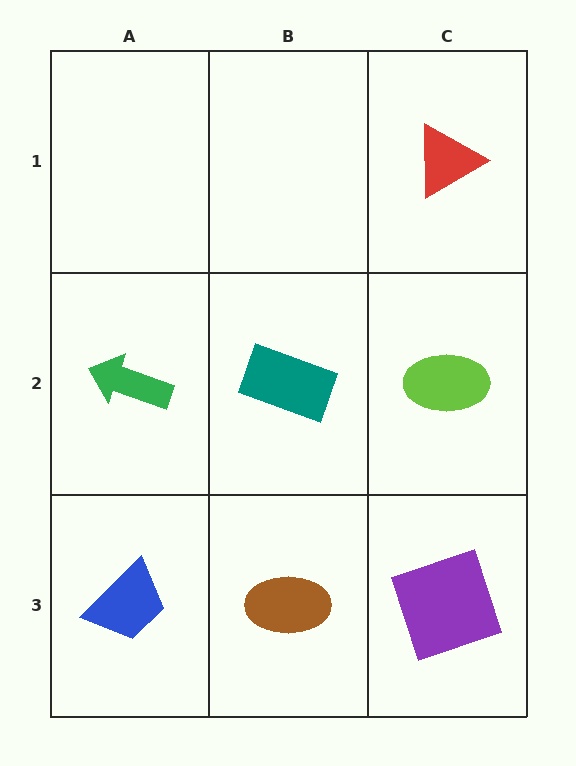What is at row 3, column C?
A purple square.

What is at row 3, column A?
A blue trapezoid.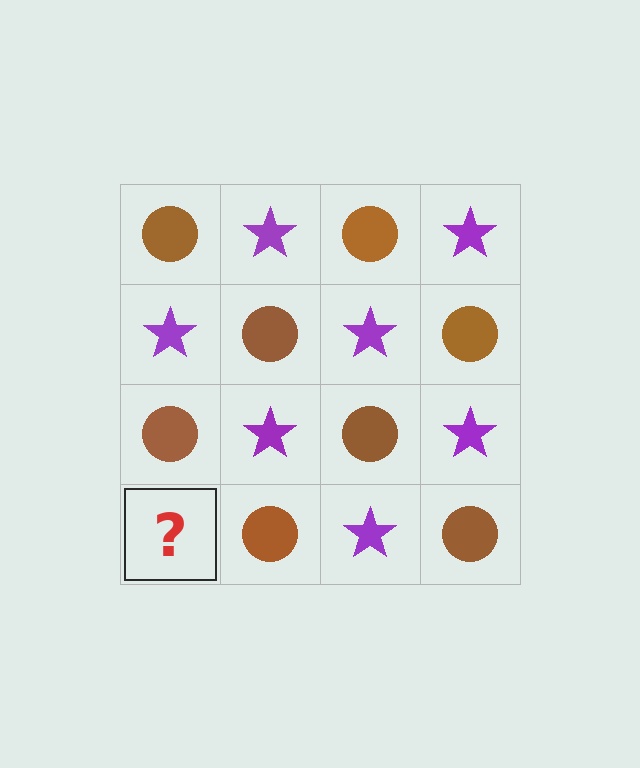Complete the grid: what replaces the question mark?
The question mark should be replaced with a purple star.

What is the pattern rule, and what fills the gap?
The rule is that it alternates brown circle and purple star in a checkerboard pattern. The gap should be filled with a purple star.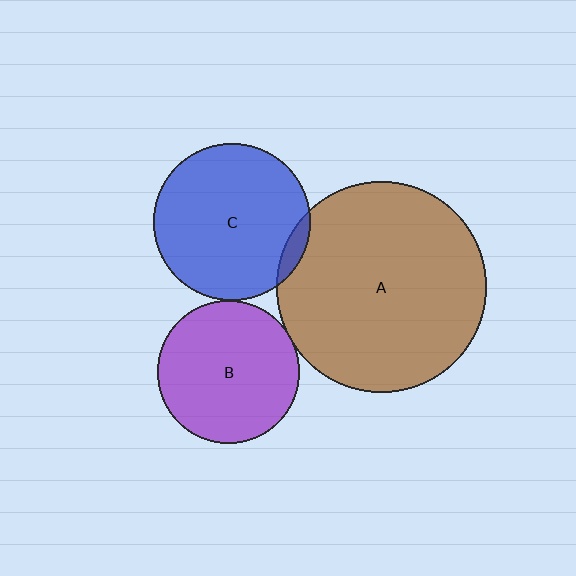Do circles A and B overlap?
Yes.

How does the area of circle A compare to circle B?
Approximately 2.2 times.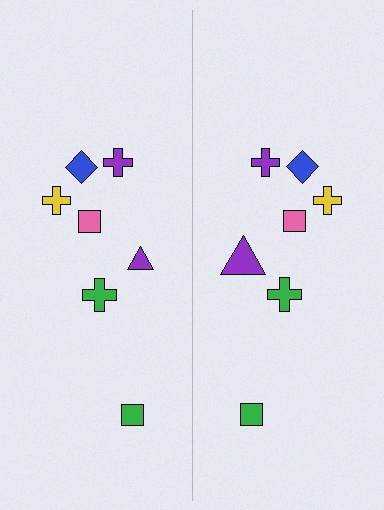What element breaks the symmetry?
The purple triangle on the right side has a different size than its mirror counterpart.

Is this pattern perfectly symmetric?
No, the pattern is not perfectly symmetric. The purple triangle on the right side has a different size than its mirror counterpart.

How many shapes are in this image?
There are 14 shapes in this image.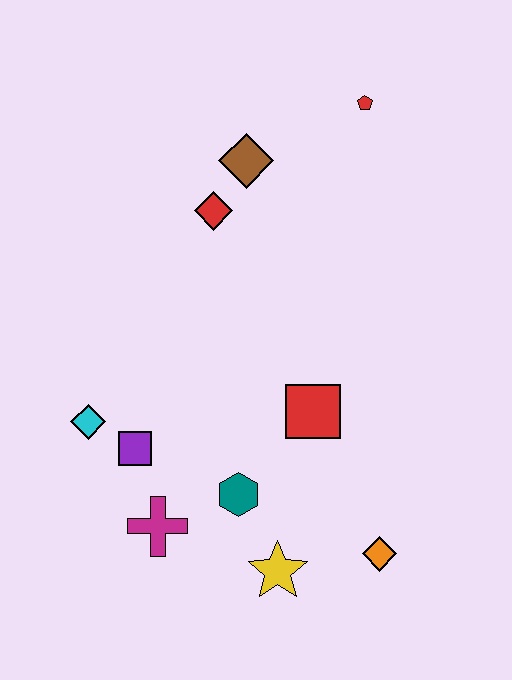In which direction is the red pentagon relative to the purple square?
The red pentagon is above the purple square.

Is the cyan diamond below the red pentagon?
Yes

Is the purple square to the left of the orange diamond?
Yes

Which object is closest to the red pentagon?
The brown diamond is closest to the red pentagon.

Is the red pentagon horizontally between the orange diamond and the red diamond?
Yes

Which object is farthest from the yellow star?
The red pentagon is farthest from the yellow star.